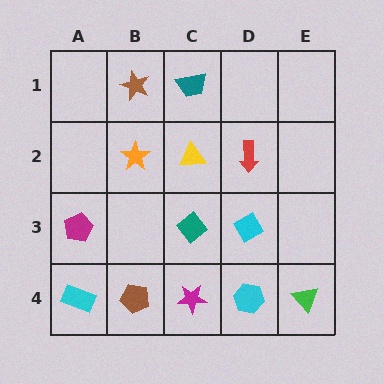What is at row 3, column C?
A teal diamond.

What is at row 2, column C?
A yellow triangle.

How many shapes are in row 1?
2 shapes.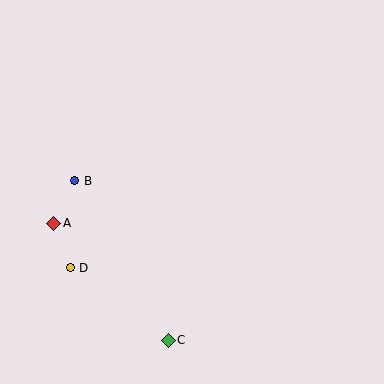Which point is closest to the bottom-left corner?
Point D is closest to the bottom-left corner.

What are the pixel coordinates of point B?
Point B is at (75, 181).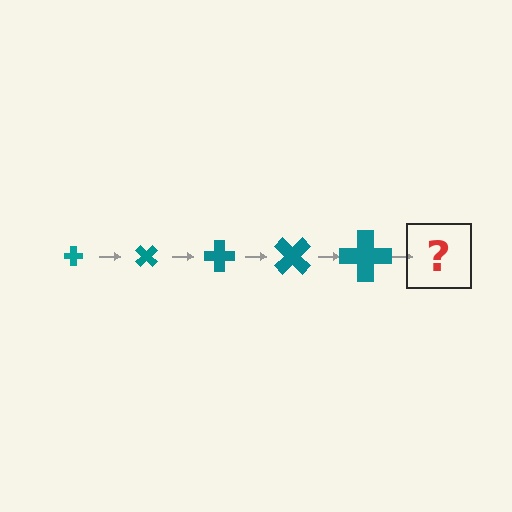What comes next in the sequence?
The next element should be a cross, larger than the previous one and rotated 225 degrees from the start.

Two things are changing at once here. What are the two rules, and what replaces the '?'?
The two rules are that the cross grows larger each step and it rotates 45 degrees each step. The '?' should be a cross, larger than the previous one and rotated 225 degrees from the start.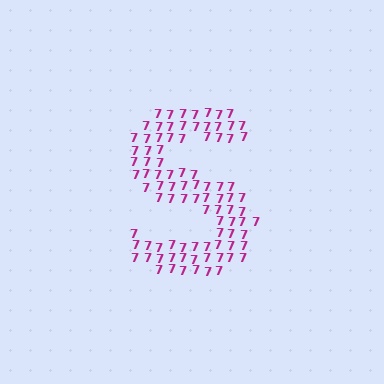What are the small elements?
The small elements are digit 7's.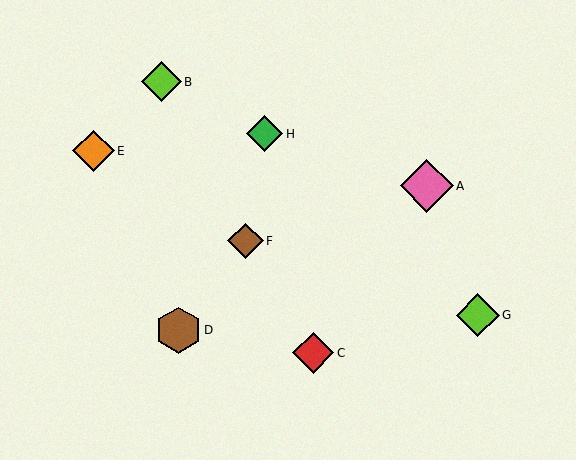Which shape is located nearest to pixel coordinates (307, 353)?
The red diamond (labeled C) at (313, 353) is nearest to that location.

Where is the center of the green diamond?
The center of the green diamond is at (265, 134).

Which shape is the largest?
The pink diamond (labeled A) is the largest.